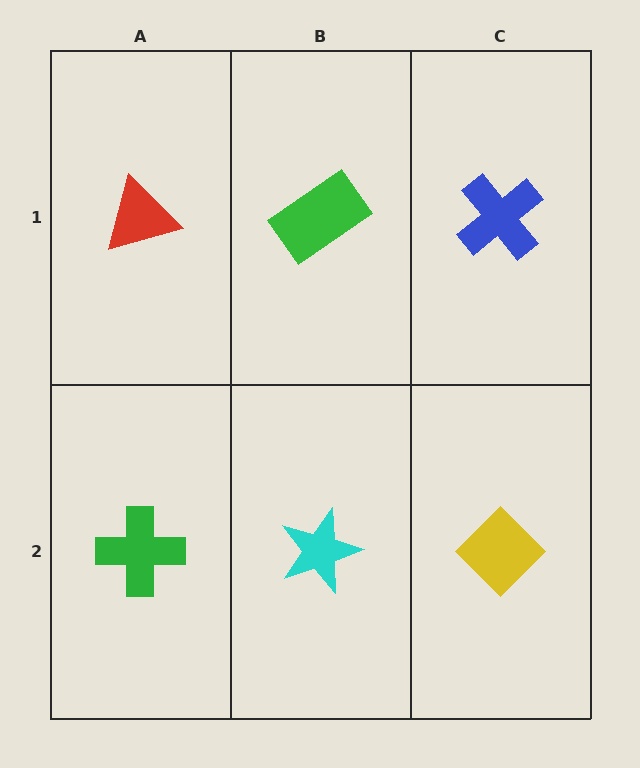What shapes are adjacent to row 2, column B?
A green rectangle (row 1, column B), a green cross (row 2, column A), a yellow diamond (row 2, column C).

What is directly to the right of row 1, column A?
A green rectangle.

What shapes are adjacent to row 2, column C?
A blue cross (row 1, column C), a cyan star (row 2, column B).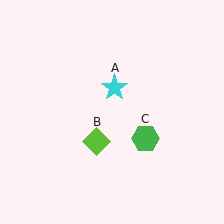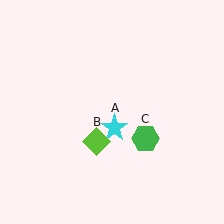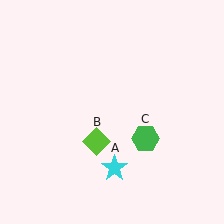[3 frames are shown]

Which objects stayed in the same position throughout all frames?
Lime diamond (object B) and green hexagon (object C) remained stationary.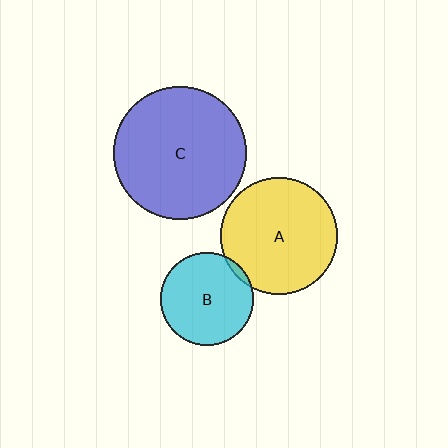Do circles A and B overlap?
Yes.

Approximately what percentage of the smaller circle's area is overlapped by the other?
Approximately 5%.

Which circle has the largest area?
Circle C (blue).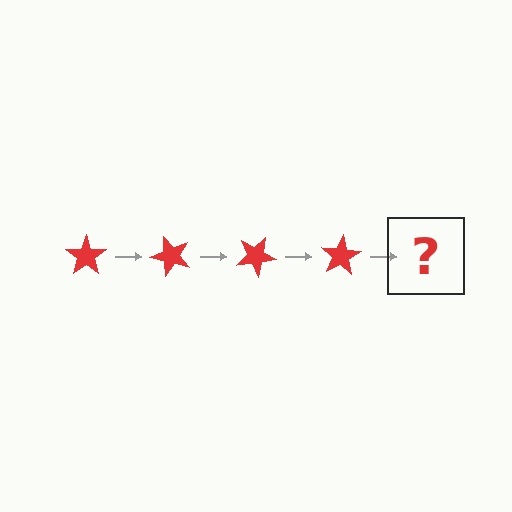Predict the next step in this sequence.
The next step is a red star rotated 200 degrees.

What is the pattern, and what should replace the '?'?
The pattern is that the star rotates 50 degrees each step. The '?' should be a red star rotated 200 degrees.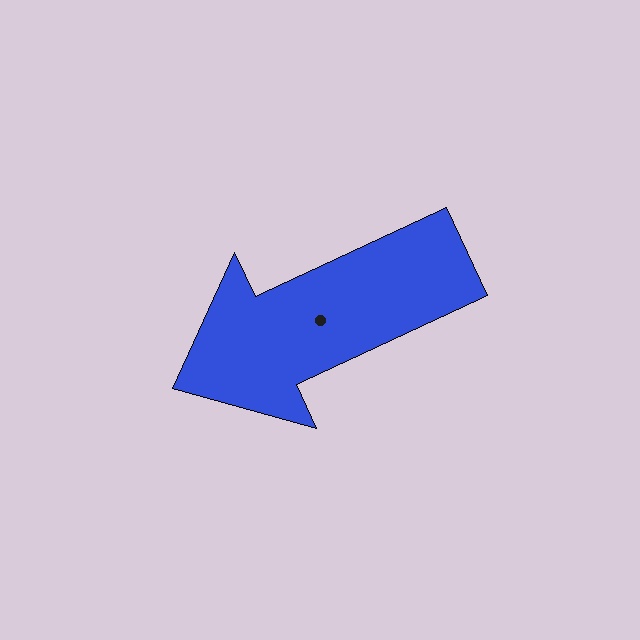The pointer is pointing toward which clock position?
Roughly 8 o'clock.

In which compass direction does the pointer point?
Southwest.